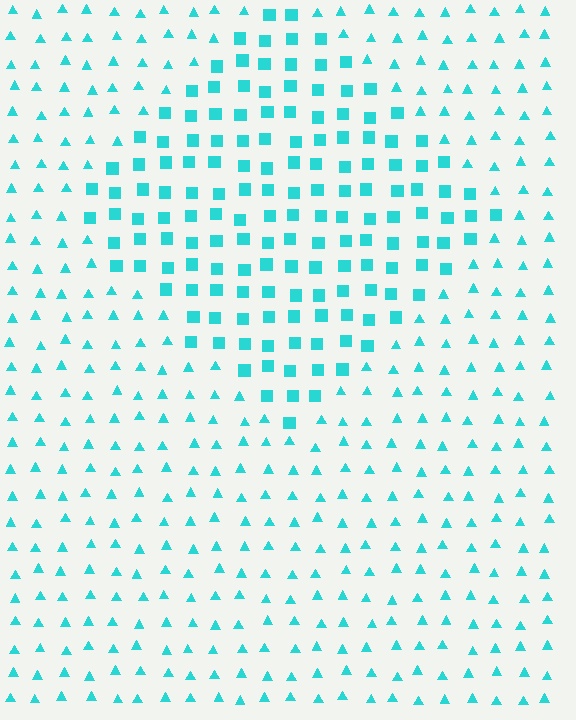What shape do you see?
I see a diamond.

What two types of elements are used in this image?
The image uses squares inside the diamond region and triangles outside it.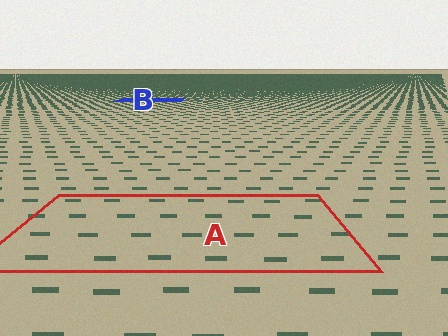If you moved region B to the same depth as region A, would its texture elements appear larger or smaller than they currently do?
They would appear larger. At a closer depth, the same texture elements are projected at a bigger on-screen size.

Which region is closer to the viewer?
Region A is closer. The texture elements there are larger and more spread out.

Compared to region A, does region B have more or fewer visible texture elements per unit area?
Region B has more texture elements per unit area — they are packed more densely because it is farther away.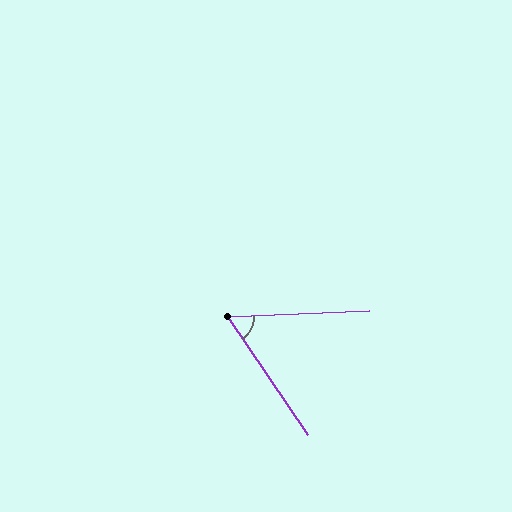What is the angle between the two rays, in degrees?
Approximately 59 degrees.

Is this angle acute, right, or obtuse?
It is acute.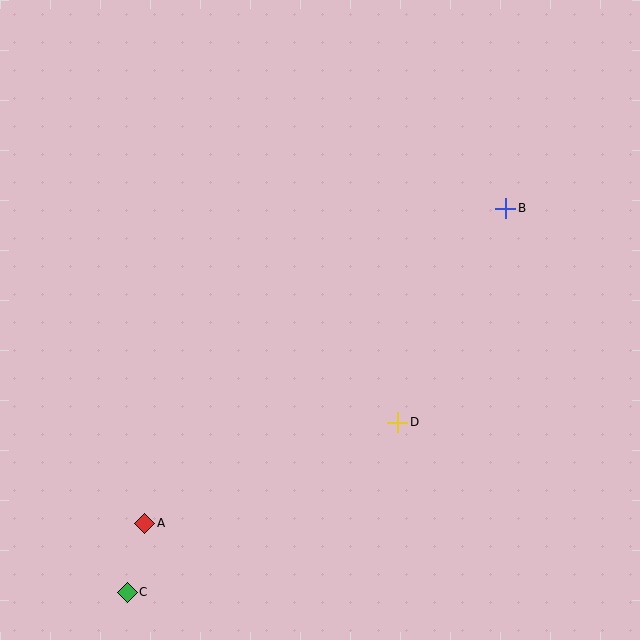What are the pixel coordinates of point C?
Point C is at (127, 592).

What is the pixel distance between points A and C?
The distance between A and C is 72 pixels.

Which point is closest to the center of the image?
Point D at (398, 422) is closest to the center.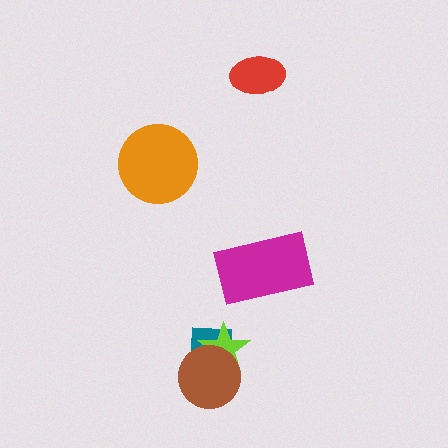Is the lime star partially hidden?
Yes, it is partially covered by another shape.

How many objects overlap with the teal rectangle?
2 objects overlap with the teal rectangle.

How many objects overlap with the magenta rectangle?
0 objects overlap with the magenta rectangle.